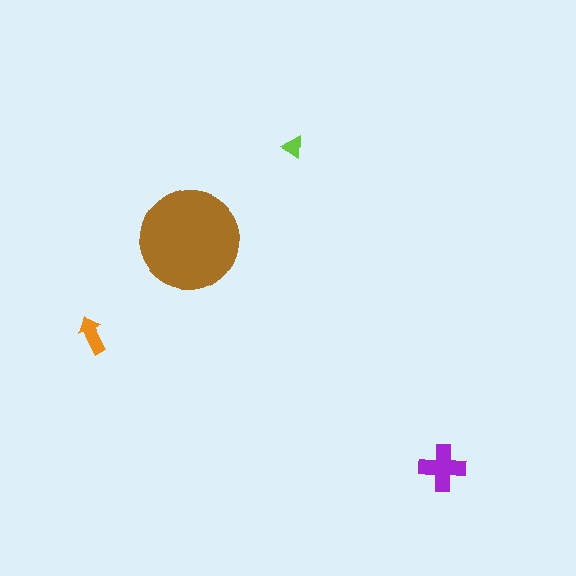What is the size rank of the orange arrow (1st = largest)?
3rd.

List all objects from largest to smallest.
The brown circle, the purple cross, the orange arrow, the lime triangle.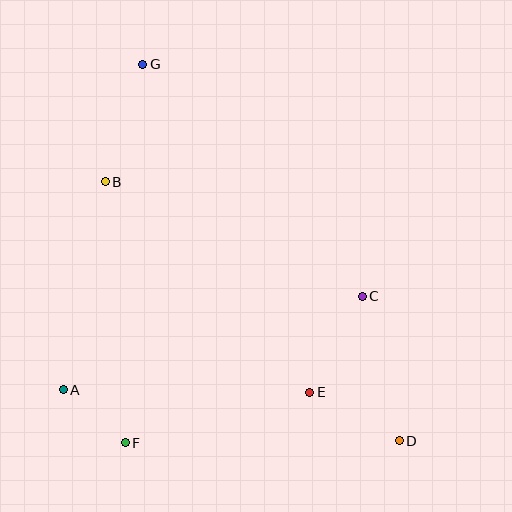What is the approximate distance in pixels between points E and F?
The distance between E and F is approximately 191 pixels.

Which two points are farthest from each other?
Points D and G are farthest from each other.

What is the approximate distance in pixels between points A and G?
The distance between A and G is approximately 335 pixels.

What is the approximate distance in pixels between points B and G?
The distance between B and G is approximately 123 pixels.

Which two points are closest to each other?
Points A and F are closest to each other.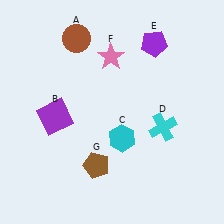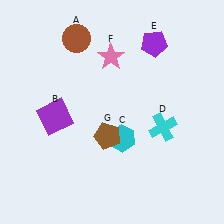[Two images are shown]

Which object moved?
The brown pentagon (G) moved up.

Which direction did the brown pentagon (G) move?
The brown pentagon (G) moved up.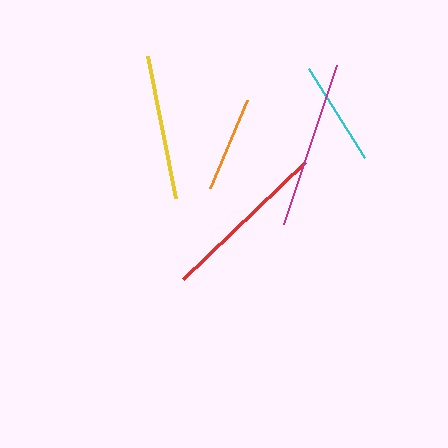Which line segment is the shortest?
The orange line is the shortest at approximately 96 pixels.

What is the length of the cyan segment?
The cyan segment is approximately 105 pixels long.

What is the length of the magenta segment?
The magenta segment is approximately 168 pixels long.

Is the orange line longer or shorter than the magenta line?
The magenta line is longer than the orange line.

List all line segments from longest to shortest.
From longest to shortest: red, magenta, yellow, cyan, orange.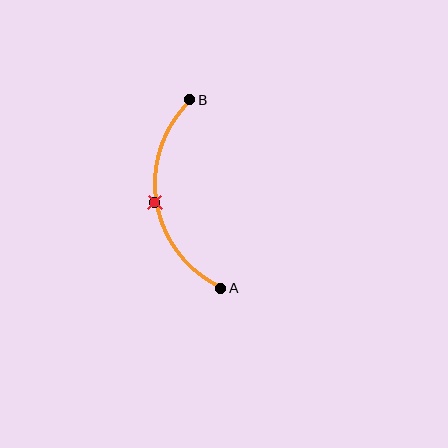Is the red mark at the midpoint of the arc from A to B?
Yes. The red mark lies on the arc at equal arc-length from both A and B — it is the arc midpoint.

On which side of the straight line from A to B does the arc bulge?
The arc bulges to the left of the straight line connecting A and B.